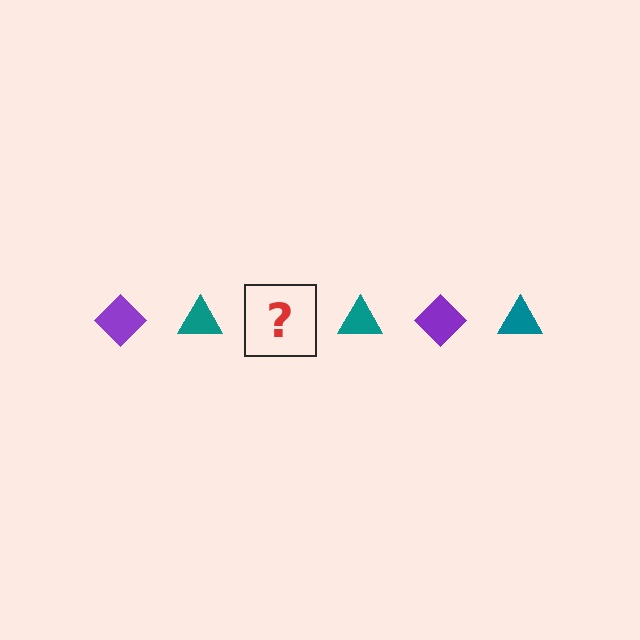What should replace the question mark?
The question mark should be replaced with a purple diamond.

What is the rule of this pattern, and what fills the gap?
The rule is that the pattern alternates between purple diamond and teal triangle. The gap should be filled with a purple diamond.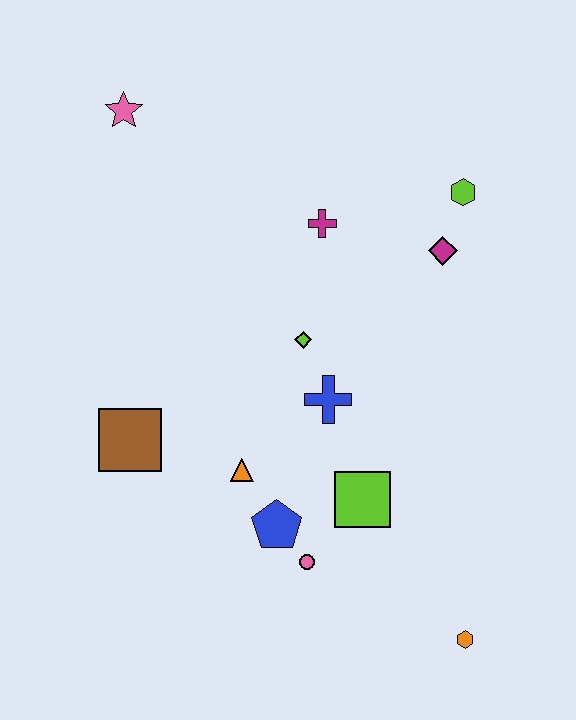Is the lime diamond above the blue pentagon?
Yes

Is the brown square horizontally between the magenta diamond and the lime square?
No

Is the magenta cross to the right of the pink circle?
Yes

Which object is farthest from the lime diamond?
The orange hexagon is farthest from the lime diamond.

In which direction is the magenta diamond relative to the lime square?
The magenta diamond is above the lime square.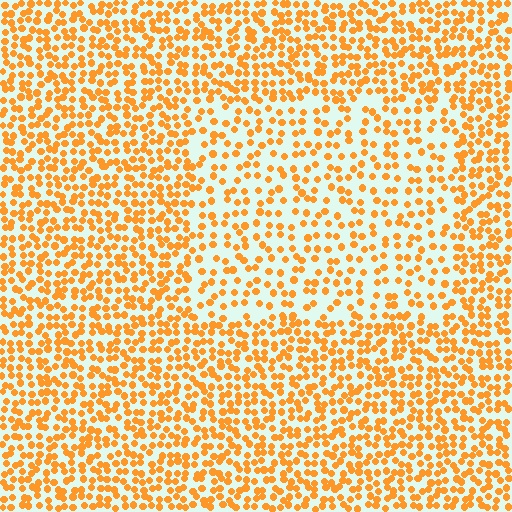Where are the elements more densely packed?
The elements are more densely packed outside the rectangle boundary.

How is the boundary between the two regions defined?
The boundary is defined by a change in element density (approximately 1.8x ratio). All elements are the same color, size, and shape.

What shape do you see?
I see a rectangle.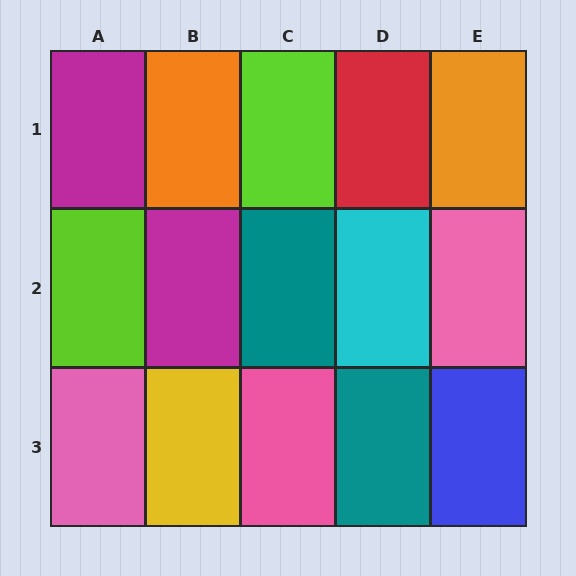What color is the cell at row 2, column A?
Lime.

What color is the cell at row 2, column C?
Teal.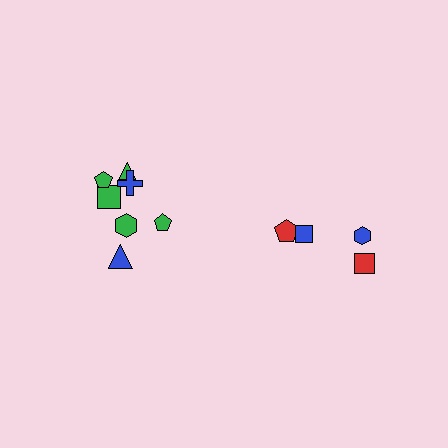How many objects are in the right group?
There are 4 objects.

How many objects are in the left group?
There are 8 objects.